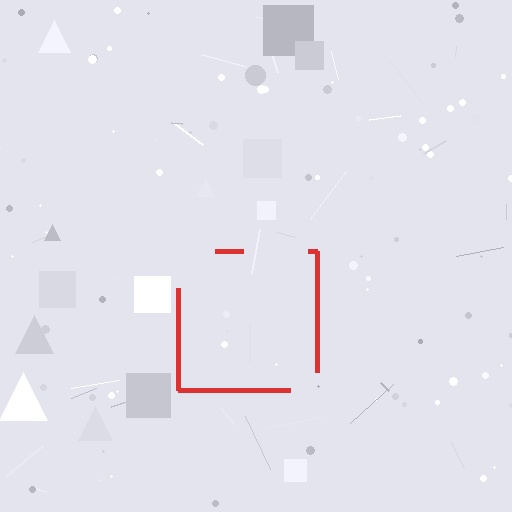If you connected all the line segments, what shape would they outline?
They would outline a square.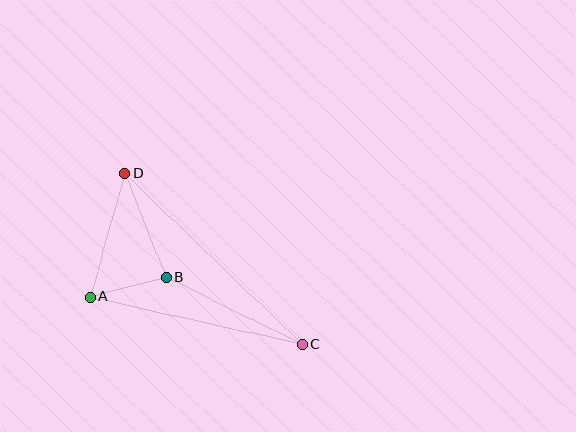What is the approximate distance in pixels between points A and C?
The distance between A and C is approximately 217 pixels.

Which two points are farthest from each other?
Points C and D are farthest from each other.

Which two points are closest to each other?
Points A and B are closest to each other.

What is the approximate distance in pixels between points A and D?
The distance between A and D is approximately 128 pixels.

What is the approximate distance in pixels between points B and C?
The distance between B and C is approximately 151 pixels.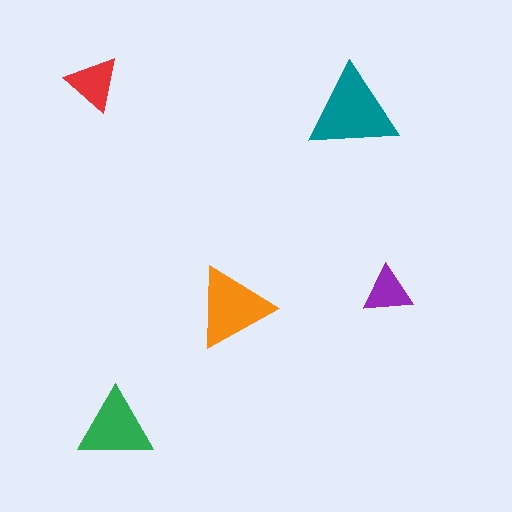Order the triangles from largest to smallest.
the teal one, the orange one, the green one, the red one, the purple one.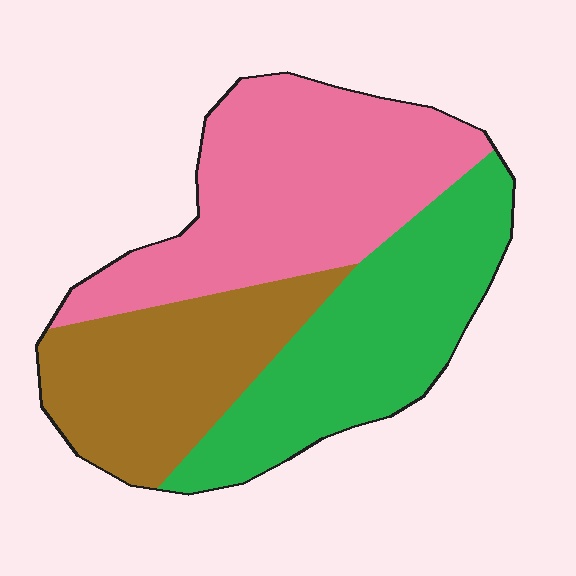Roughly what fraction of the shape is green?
Green covers around 35% of the shape.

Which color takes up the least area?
Brown, at roughly 25%.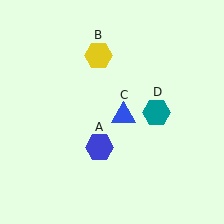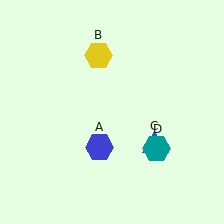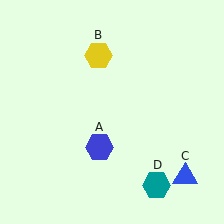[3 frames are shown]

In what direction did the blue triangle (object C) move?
The blue triangle (object C) moved down and to the right.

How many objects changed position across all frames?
2 objects changed position: blue triangle (object C), teal hexagon (object D).